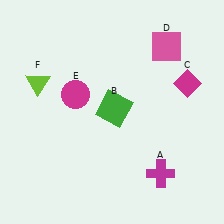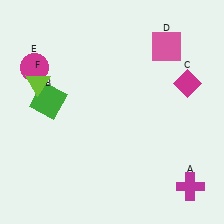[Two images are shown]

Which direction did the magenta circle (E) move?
The magenta circle (E) moved left.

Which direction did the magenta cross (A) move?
The magenta cross (A) moved right.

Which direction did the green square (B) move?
The green square (B) moved left.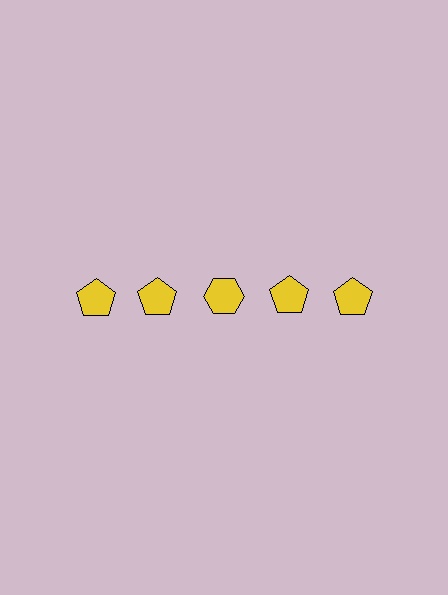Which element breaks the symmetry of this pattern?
The yellow hexagon in the top row, center column breaks the symmetry. All other shapes are yellow pentagons.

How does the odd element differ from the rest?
It has a different shape: hexagon instead of pentagon.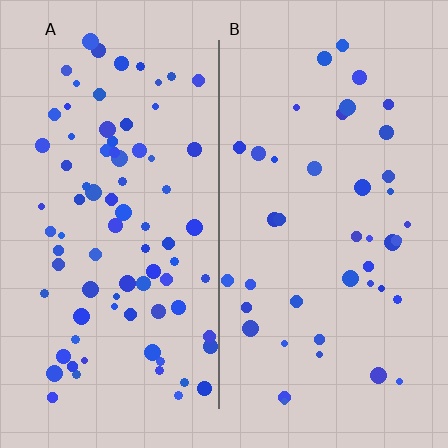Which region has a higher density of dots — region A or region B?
A (the left).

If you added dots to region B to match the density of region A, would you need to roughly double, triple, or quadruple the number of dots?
Approximately double.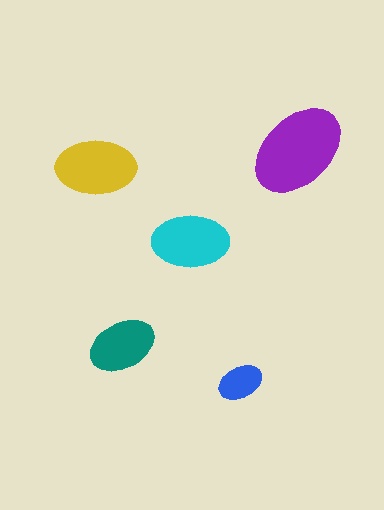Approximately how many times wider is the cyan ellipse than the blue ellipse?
About 1.5 times wider.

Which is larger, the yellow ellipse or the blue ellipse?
The yellow one.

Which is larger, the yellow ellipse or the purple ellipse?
The purple one.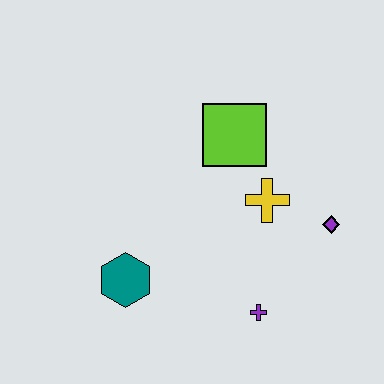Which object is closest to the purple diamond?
The yellow cross is closest to the purple diamond.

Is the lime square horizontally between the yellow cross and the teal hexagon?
Yes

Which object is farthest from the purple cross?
The lime square is farthest from the purple cross.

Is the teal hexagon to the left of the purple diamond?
Yes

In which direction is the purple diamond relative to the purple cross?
The purple diamond is above the purple cross.